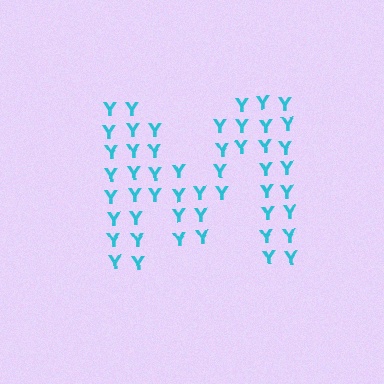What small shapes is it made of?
It is made of small letter Y's.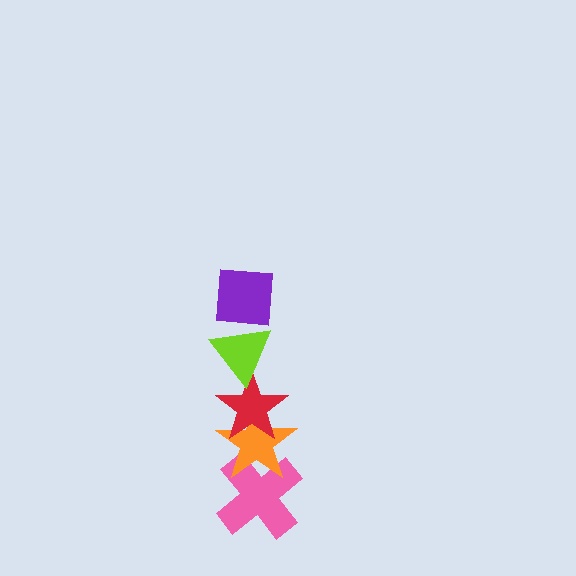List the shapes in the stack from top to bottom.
From top to bottom: the purple square, the lime triangle, the red star, the orange star, the pink cross.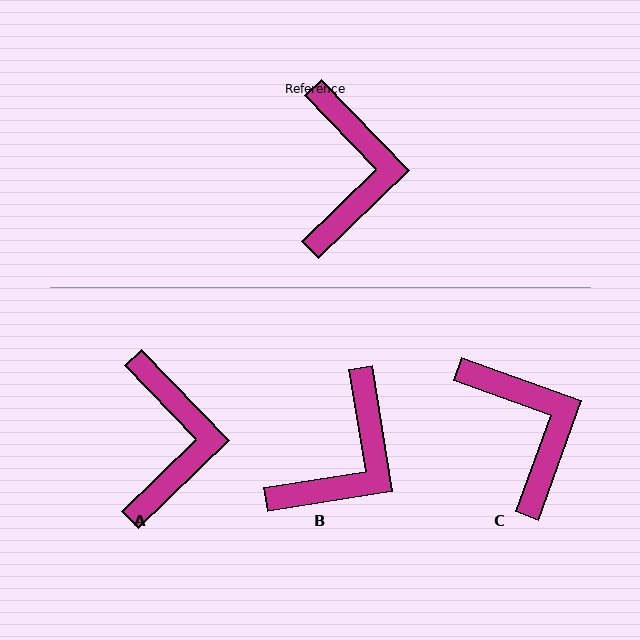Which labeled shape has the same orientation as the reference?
A.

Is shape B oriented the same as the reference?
No, it is off by about 35 degrees.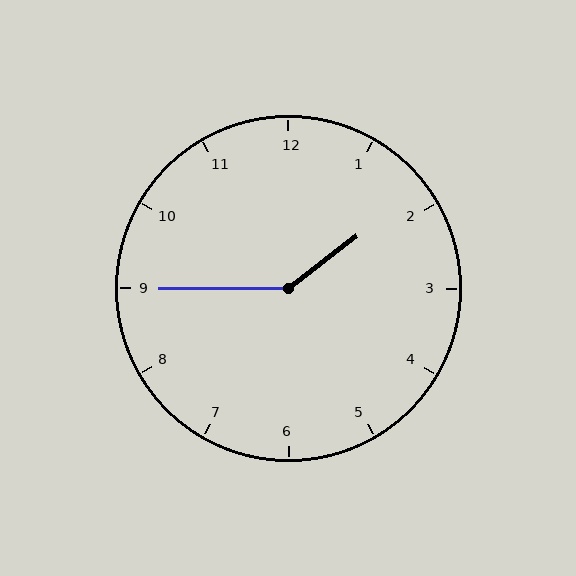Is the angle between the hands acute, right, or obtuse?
It is obtuse.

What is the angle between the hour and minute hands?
Approximately 142 degrees.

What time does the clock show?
1:45.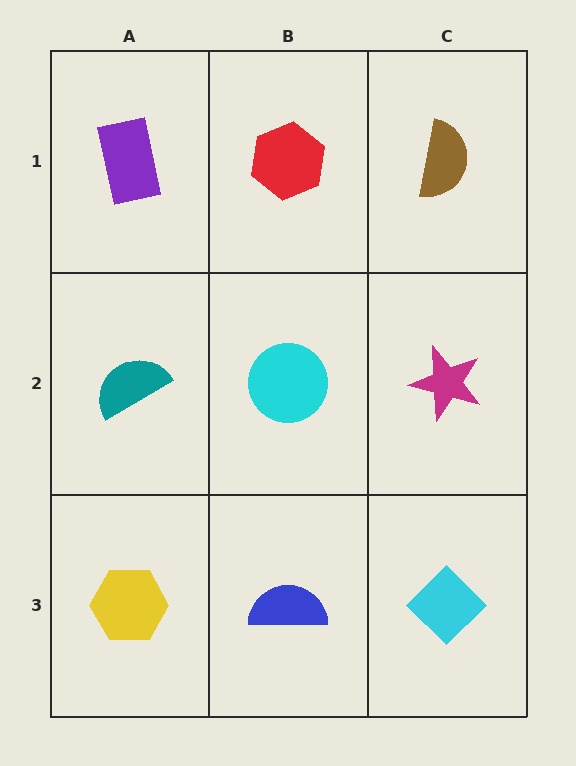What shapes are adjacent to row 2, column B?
A red hexagon (row 1, column B), a blue semicircle (row 3, column B), a teal semicircle (row 2, column A), a magenta star (row 2, column C).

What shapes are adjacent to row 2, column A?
A purple rectangle (row 1, column A), a yellow hexagon (row 3, column A), a cyan circle (row 2, column B).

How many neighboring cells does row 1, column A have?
2.